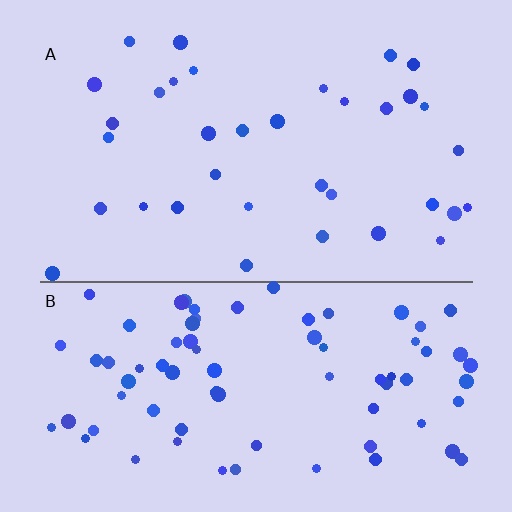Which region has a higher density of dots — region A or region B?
B (the bottom).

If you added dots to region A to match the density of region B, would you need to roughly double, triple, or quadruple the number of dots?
Approximately double.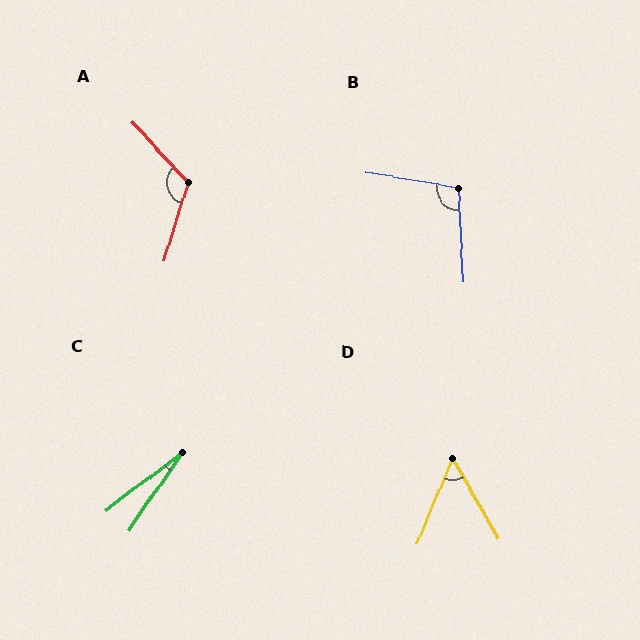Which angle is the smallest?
C, at approximately 18 degrees.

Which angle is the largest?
A, at approximately 120 degrees.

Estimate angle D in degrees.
Approximately 52 degrees.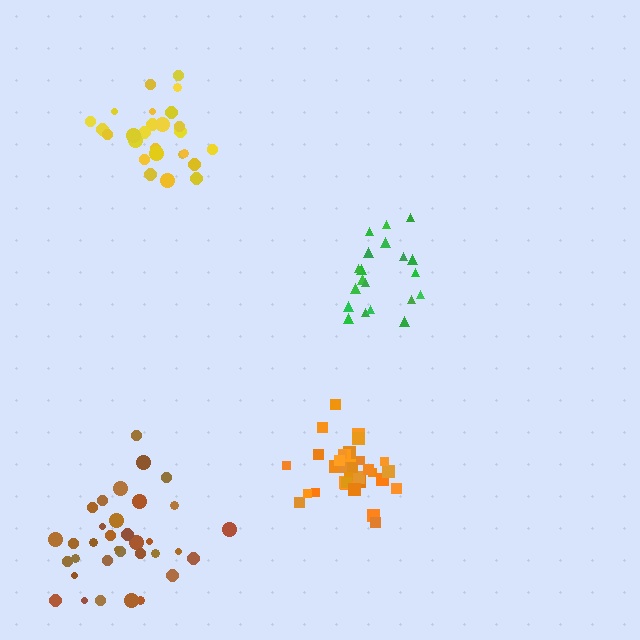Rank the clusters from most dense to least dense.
orange, yellow, green, brown.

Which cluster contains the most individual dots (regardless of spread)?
Brown (35).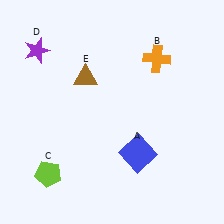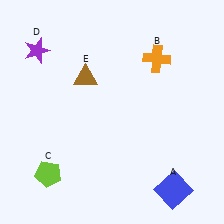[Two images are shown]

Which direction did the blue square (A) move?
The blue square (A) moved down.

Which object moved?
The blue square (A) moved down.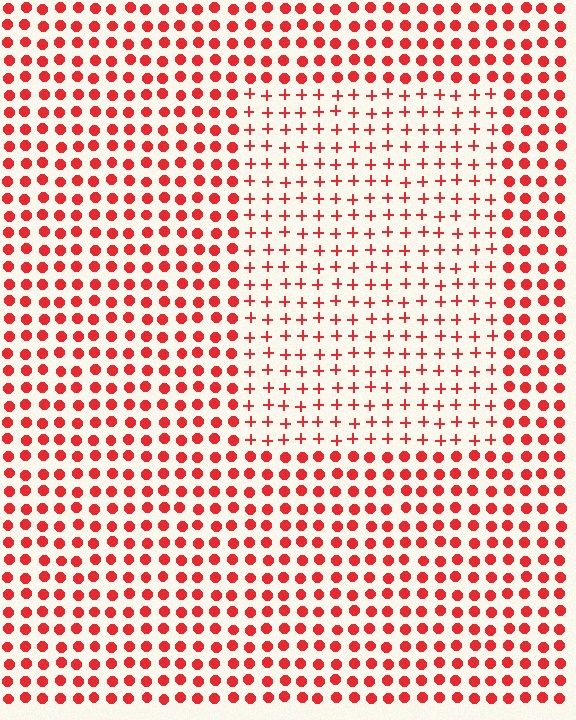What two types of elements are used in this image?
The image uses plus signs inside the rectangle region and circles outside it.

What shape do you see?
I see a rectangle.